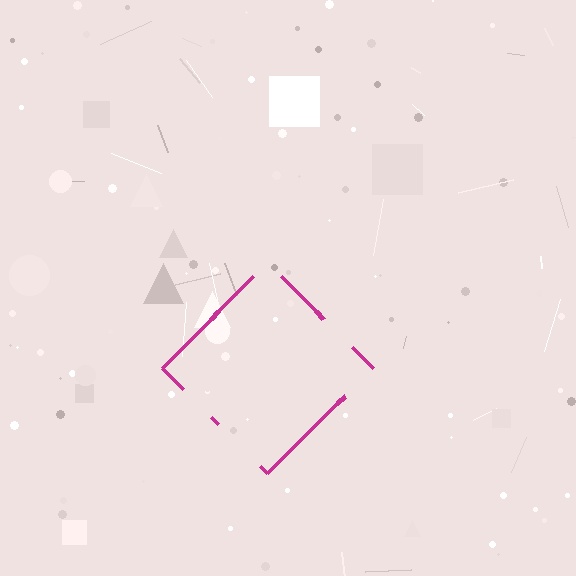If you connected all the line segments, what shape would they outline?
They would outline a diamond.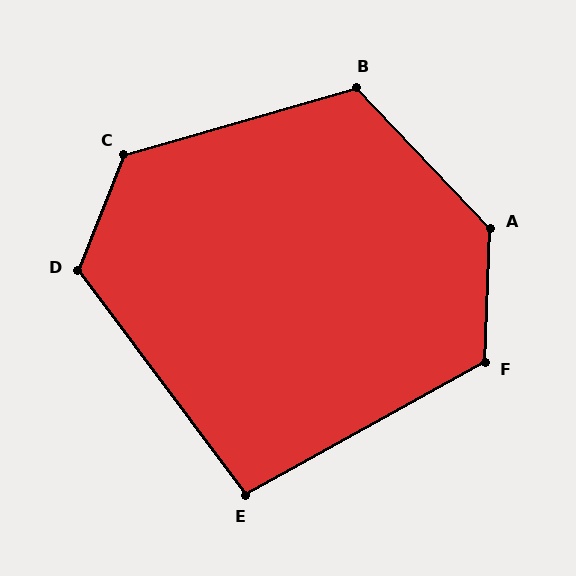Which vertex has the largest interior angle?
A, at approximately 134 degrees.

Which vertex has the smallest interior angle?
E, at approximately 98 degrees.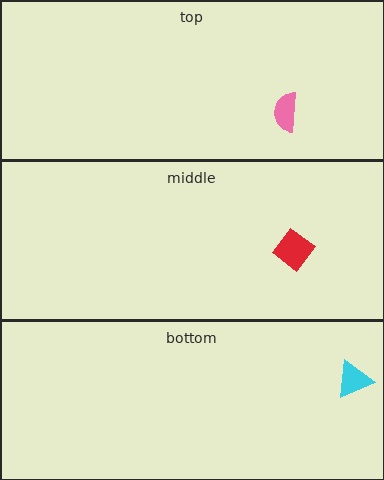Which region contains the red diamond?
The middle region.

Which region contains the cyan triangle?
The bottom region.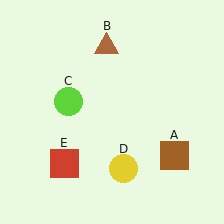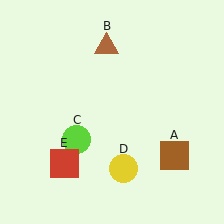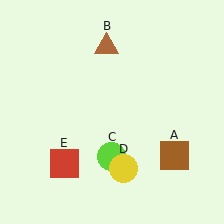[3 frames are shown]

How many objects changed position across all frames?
1 object changed position: lime circle (object C).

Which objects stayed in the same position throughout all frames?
Brown square (object A) and brown triangle (object B) and yellow circle (object D) and red square (object E) remained stationary.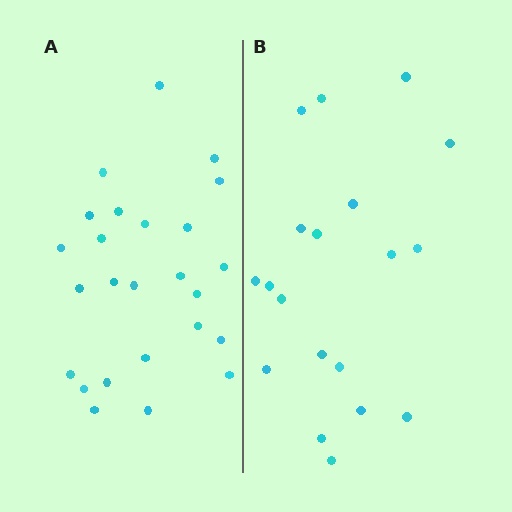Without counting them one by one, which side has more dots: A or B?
Region A (the left region) has more dots.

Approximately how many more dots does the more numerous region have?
Region A has about 6 more dots than region B.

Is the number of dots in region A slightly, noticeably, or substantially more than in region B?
Region A has noticeably more, but not dramatically so. The ratio is roughly 1.3 to 1.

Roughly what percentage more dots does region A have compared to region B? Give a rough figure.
About 30% more.